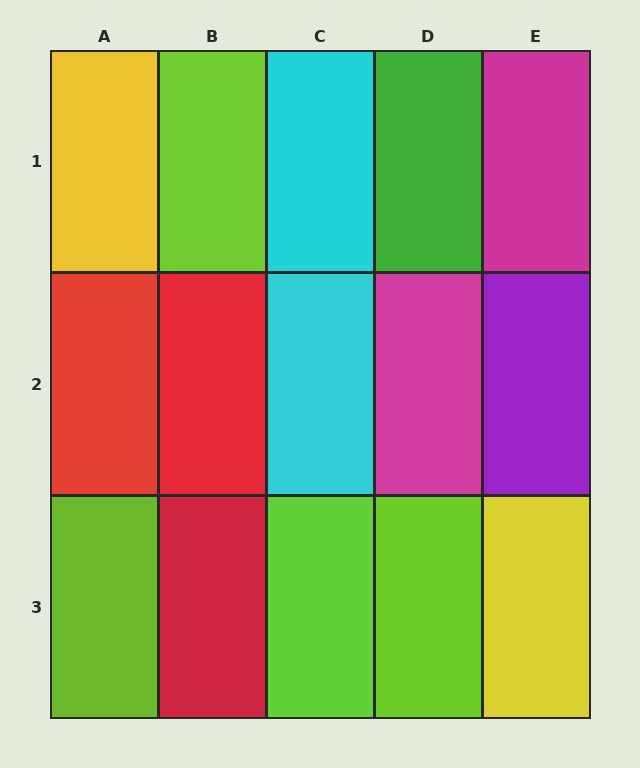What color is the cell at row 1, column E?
Magenta.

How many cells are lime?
4 cells are lime.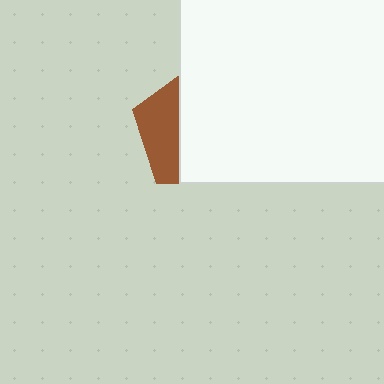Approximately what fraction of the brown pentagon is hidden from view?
Roughly 67% of the brown pentagon is hidden behind the white rectangle.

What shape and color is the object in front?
The object in front is a white rectangle.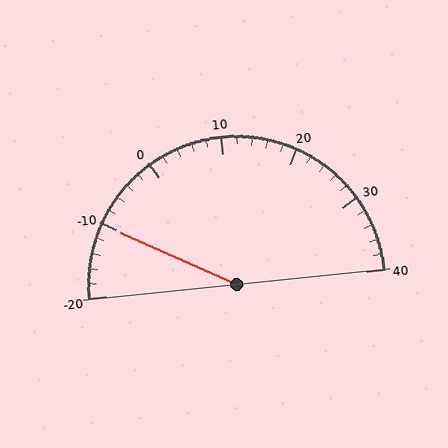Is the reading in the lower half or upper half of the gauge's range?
The reading is in the lower half of the range (-20 to 40).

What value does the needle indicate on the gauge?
The needle indicates approximately -10.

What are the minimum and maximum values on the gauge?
The gauge ranges from -20 to 40.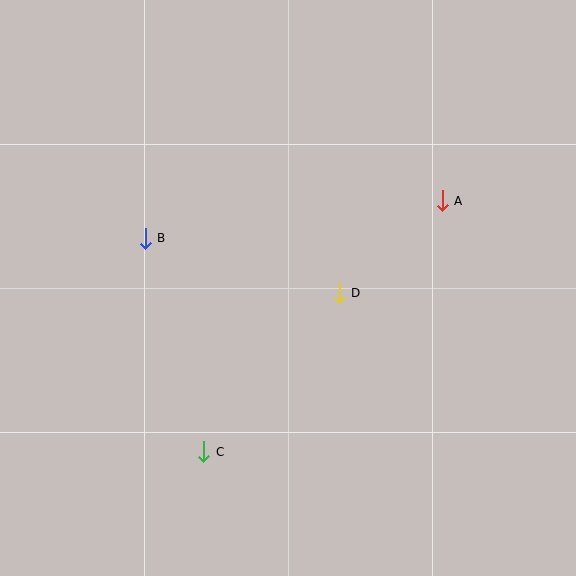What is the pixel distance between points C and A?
The distance between C and A is 346 pixels.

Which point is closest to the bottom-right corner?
Point D is closest to the bottom-right corner.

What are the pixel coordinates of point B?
Point B is at (145, 238).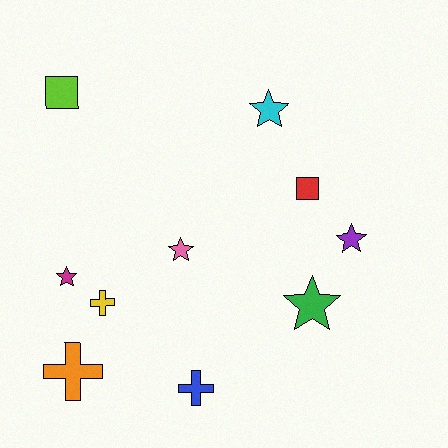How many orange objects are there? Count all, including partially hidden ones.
There is 1 orange object.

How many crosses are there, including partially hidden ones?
There are 3 crosses.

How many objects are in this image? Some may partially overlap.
There are 10 objects.